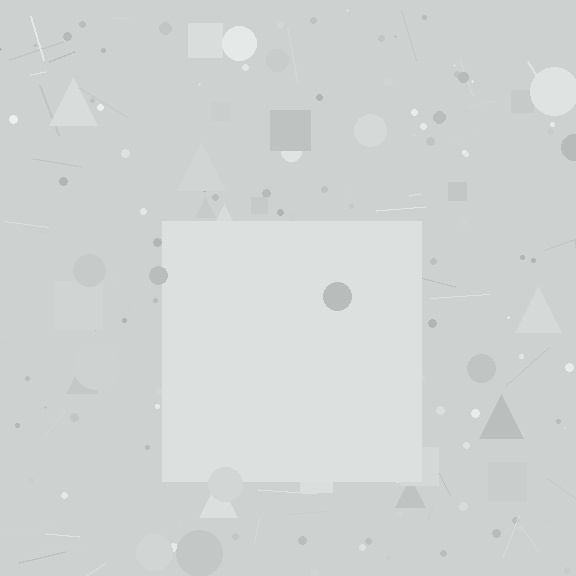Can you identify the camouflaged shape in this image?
The camouflaged shape is a square.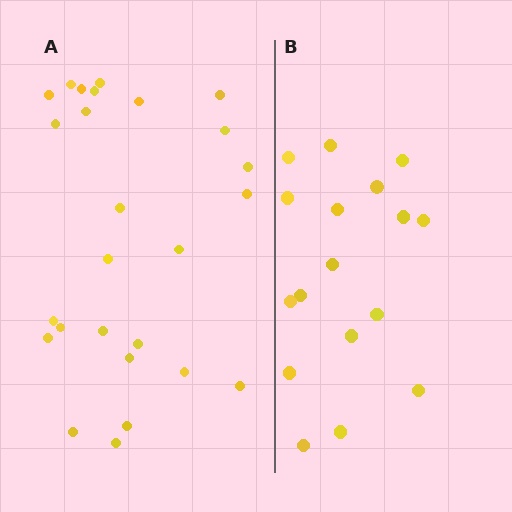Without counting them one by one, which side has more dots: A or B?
Region A (the left region) has more dots.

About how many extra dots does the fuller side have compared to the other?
Region A has roughly 8 or so more dots than region B.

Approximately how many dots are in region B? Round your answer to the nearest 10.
About 20 dots. (The exact count is 17, which rounds to 20.)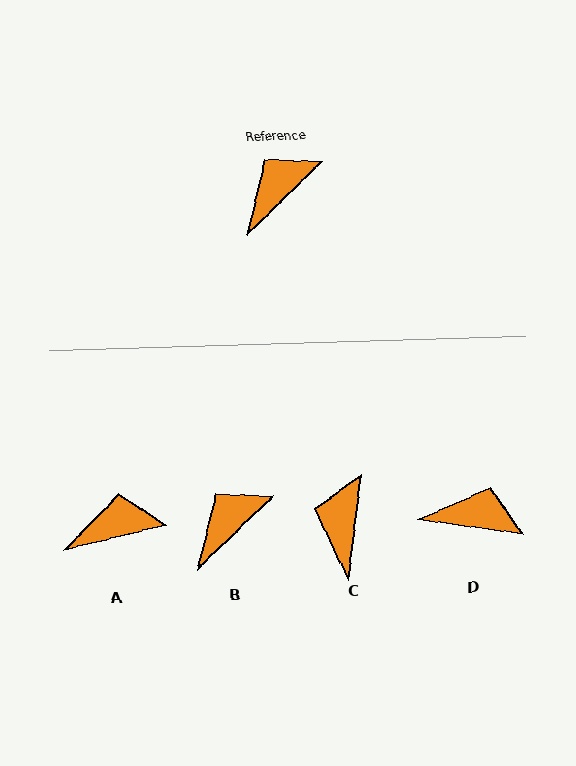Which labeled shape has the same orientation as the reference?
B.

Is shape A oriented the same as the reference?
No, it is off by about 31 degrees.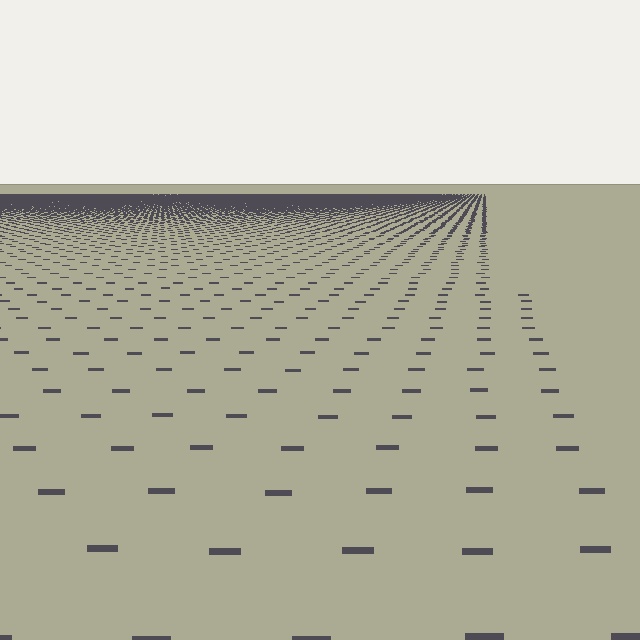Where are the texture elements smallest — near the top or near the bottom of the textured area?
Near the top.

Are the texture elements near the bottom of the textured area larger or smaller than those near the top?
Larger. Near the bottom, elements are closer to the viewer and appear at a bigger on-screen size.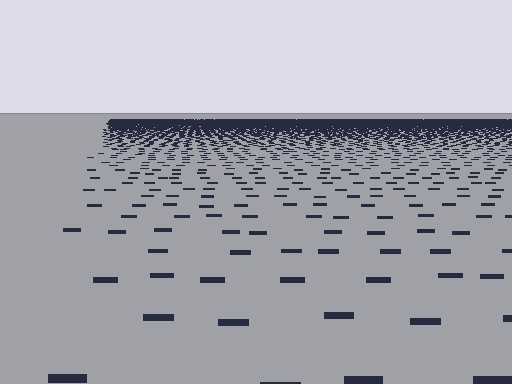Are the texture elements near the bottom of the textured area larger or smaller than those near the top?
Larger. Near the bottom, elements are closer to the viewer and appear at a bigger on-screen size.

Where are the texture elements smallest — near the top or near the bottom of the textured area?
Near the top.